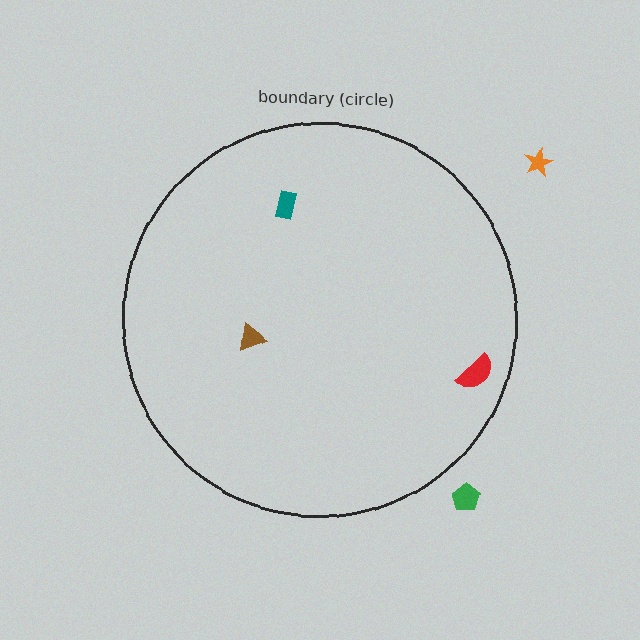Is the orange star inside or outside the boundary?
Outside.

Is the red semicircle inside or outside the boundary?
Inside.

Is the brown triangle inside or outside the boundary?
Inside.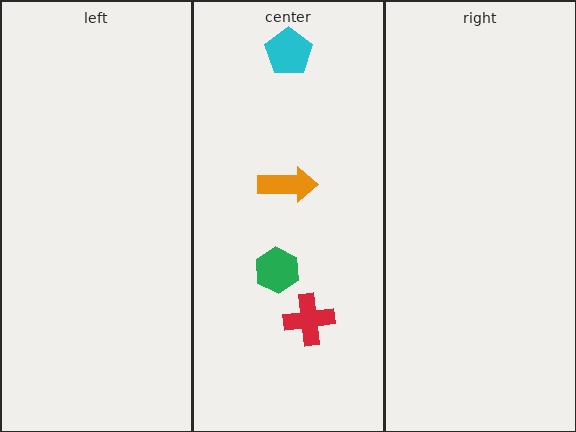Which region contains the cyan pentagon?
The center region.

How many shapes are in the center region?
4.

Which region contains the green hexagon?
The center region.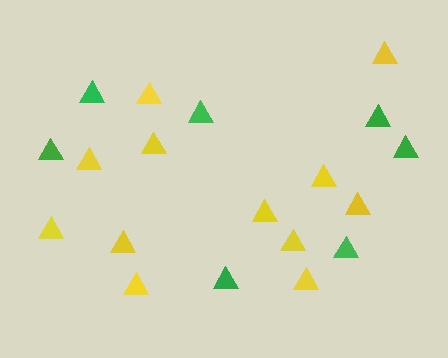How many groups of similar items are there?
There are 2 groups: one group of yellow triangles (12) and one group of green triangles (7).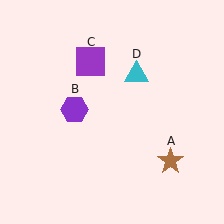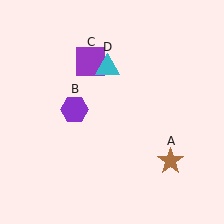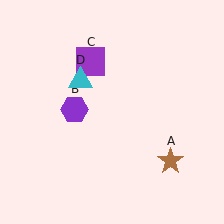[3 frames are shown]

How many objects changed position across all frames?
1 object changed position: cyan triangle (object D).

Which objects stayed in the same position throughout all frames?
Brown star (object A) and purple hexagon (object B) and purple square (object C) remained stationary.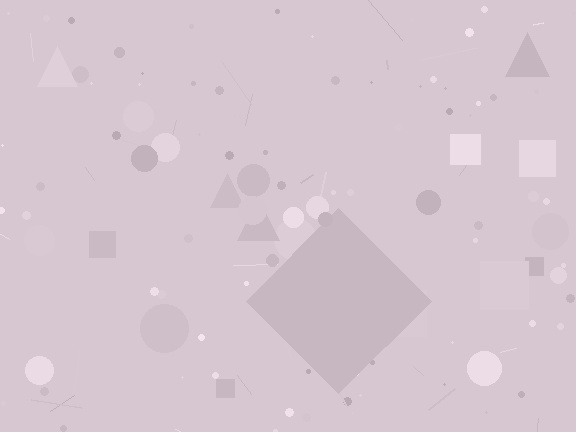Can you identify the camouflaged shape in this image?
The camouflaged shape is a diamond.